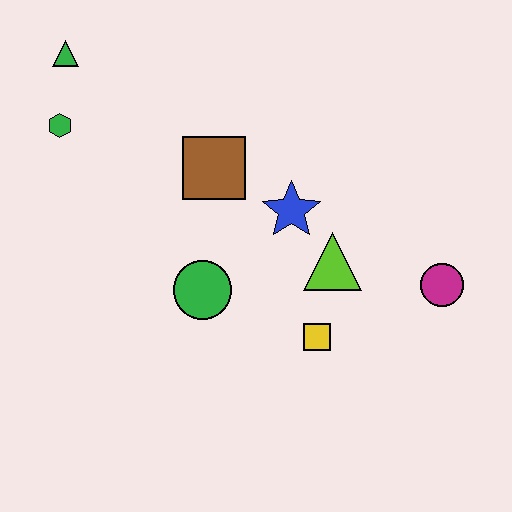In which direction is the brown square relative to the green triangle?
The brown square is to the right of the green triangle.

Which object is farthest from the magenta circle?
The green triangle is farthest from the magenta circle.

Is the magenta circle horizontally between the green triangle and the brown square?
No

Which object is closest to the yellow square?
The lime triangle is closest to the yellow square.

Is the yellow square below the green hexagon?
Yes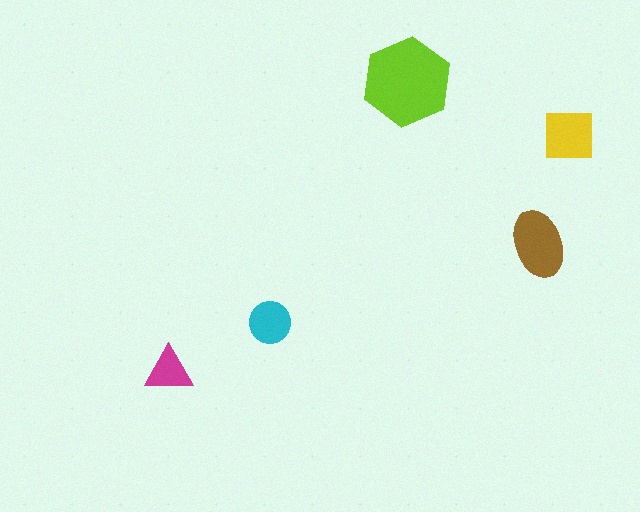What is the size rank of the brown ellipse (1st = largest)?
2nd.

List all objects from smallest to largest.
The magenta triangle, the cyan circle, the yellow square, the brown ellipse, the lime hexagon.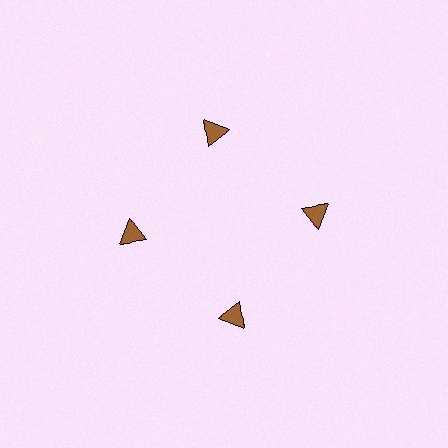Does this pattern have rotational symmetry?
Yes, this pattern has 4-fold rotational symmetry. It looks the same after rotating 90 degrees around the center.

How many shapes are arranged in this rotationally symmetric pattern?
There are 4 shapes, arranged in 4 groups of 1.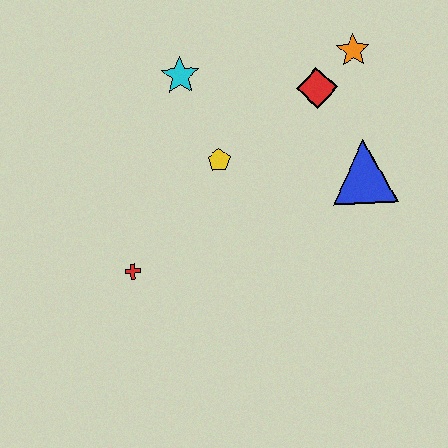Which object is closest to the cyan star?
The yellow pentagon is closest to the cyan star.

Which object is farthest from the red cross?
The orange star is farthest from the red cross.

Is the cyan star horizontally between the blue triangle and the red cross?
Yes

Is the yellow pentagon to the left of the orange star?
Yes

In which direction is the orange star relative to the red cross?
The orange star is to the right of the red cross.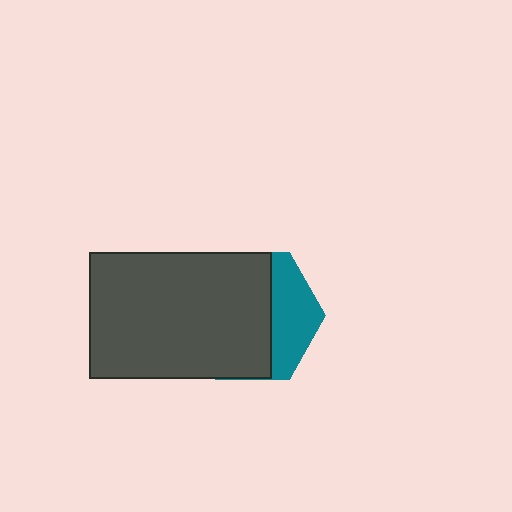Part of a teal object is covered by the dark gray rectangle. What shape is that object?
It is a hexagon.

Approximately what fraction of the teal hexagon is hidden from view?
Roughly 67% of the teal hexagon is hidden behind the dark gray rectangle.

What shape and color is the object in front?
The object in front is a dark gray rectangle.